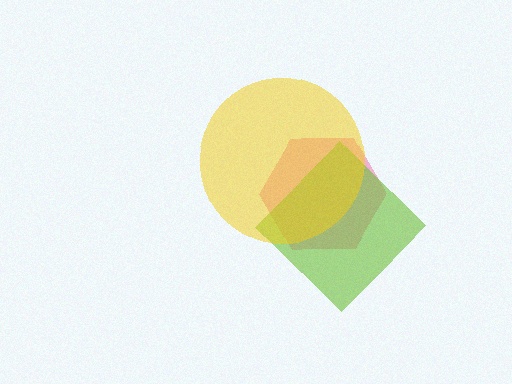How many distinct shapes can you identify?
There are 3 distinct shapes: a pink hexagon, a lime diamond, a yellow circle.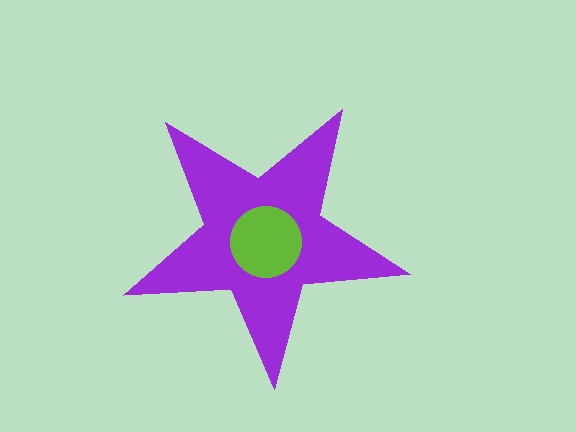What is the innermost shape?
The lime circle.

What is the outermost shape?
The purple star.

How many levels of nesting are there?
2.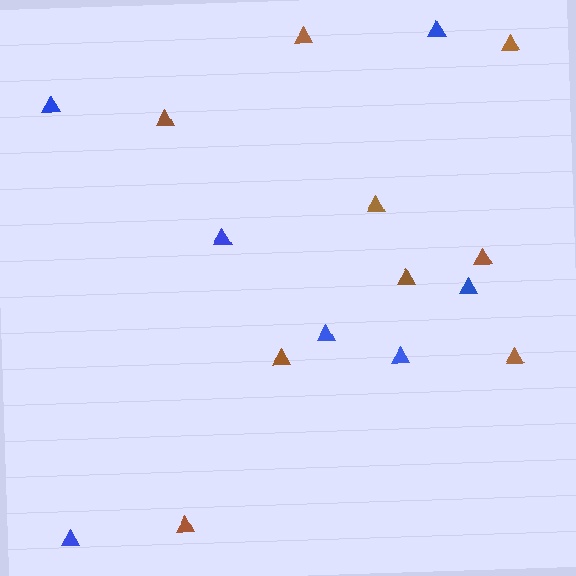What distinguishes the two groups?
There are 2 groups: one group of brown triangles (9) and one group of blue triangles (7).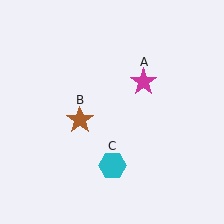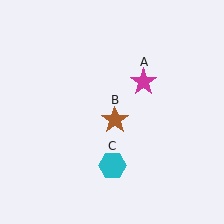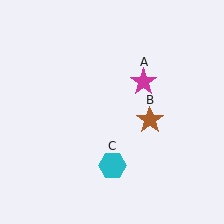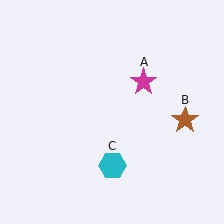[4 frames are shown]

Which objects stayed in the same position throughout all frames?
Magenta star (object A) and cyan hexagon (object C) remained stationary.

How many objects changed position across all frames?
1 object changed position: brown star (object B).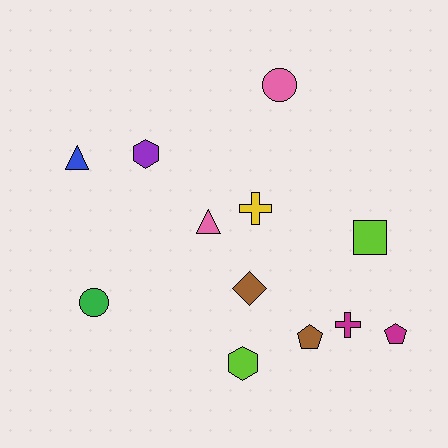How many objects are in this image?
There are 12 objects.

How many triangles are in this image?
There are 2 triangles.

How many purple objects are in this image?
There is 1 purple object.